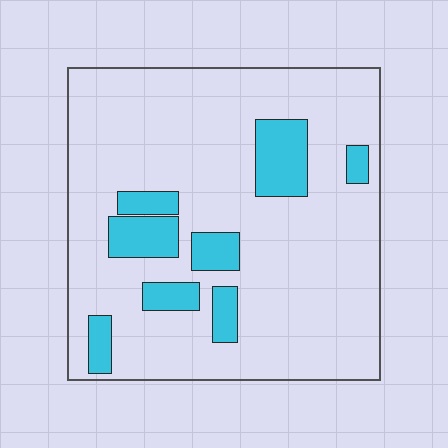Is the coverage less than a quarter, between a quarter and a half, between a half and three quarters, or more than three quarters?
Less than a quarter.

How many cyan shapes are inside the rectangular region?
8.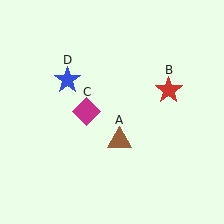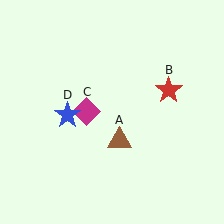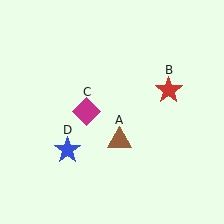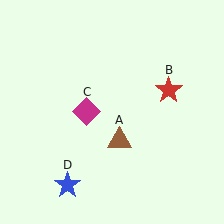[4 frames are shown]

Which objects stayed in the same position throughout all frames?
Brown triangle (object A) and red star (object B) and magenta diamond (object C) remained stationary.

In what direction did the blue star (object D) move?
The blue star (object D) moved down.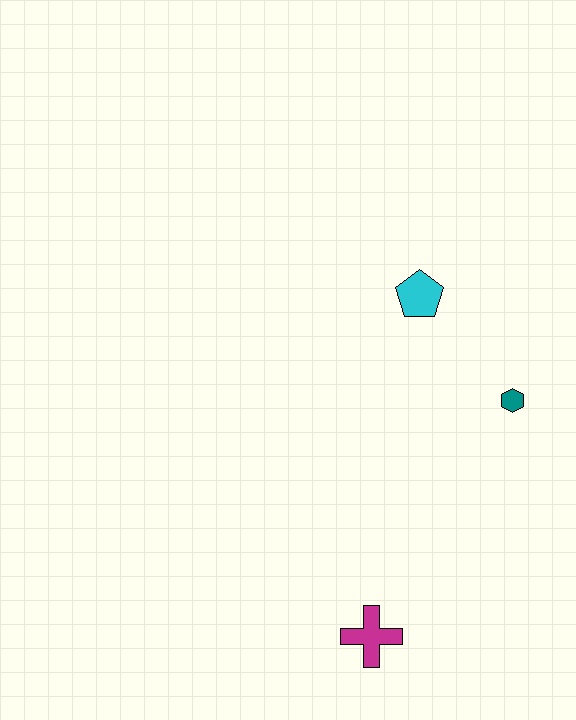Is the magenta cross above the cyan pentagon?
No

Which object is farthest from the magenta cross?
The cyan pentagon is farthest from the magenta cross.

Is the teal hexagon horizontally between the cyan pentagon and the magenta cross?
No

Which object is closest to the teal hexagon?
The cyan pentagon is closest to the teal hexagon.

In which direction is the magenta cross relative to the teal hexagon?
The magenta cross is below the teal hexagon.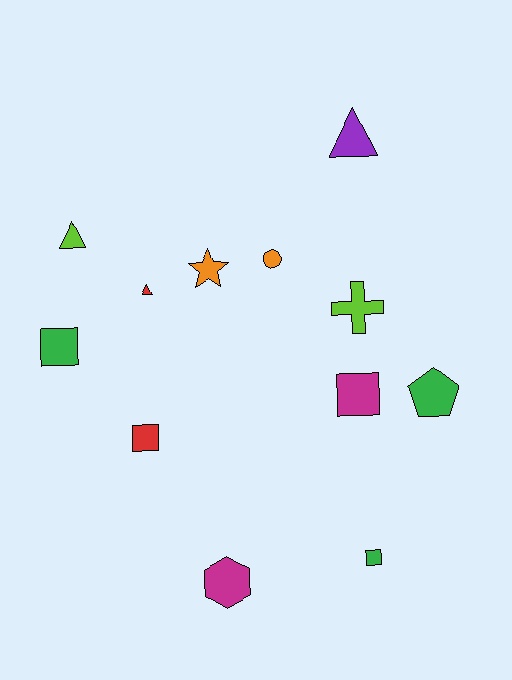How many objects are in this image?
There are 12 objects.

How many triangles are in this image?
There are 3 triangles.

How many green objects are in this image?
There are 3 green objects.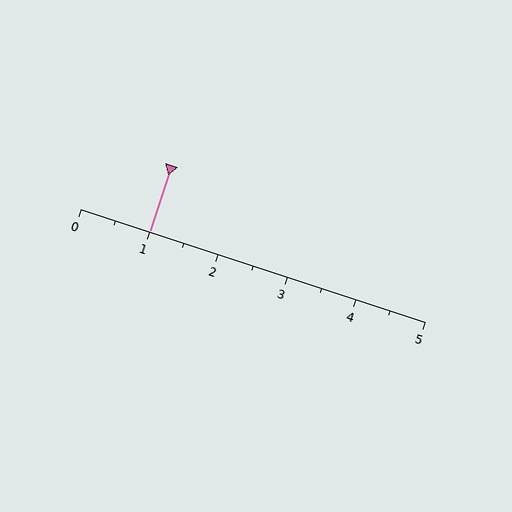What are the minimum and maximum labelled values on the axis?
The axis runs from 0 to 5.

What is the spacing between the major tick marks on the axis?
The major ticks are spaced 1 apart.